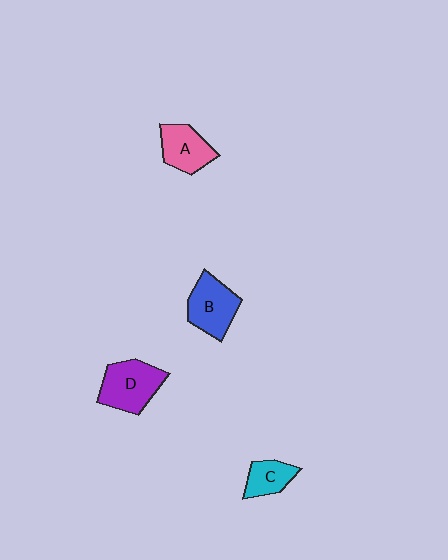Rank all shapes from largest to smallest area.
From largest to smallest: D (purple), B (blue), A (pink), C (cyan).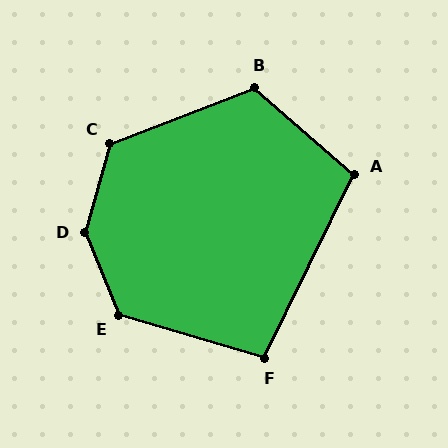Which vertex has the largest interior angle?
D, at approximately 142 degrees.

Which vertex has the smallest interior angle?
F, at approximately 100 degrees.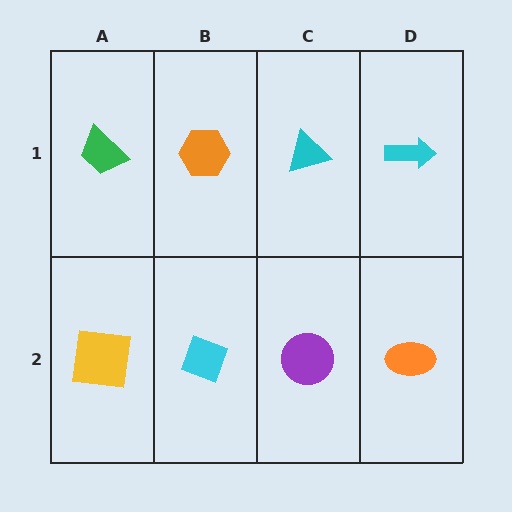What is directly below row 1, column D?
An orange ellipse.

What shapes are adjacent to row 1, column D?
An orange ellipse (row 2, column D), a cyan triangle (row 1, column C).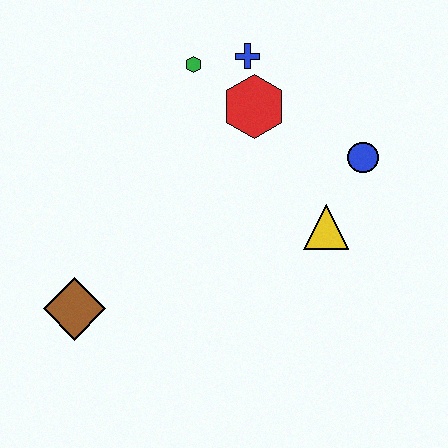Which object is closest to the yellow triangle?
The blue circle is closest to the yellow triangle.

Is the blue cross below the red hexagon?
No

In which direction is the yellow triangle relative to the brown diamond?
The yellow triangle is to the right of the brown diamond.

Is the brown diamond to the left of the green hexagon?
Yes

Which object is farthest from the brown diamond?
The blue circle is farthest from the brown diamond.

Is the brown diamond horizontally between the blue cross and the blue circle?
No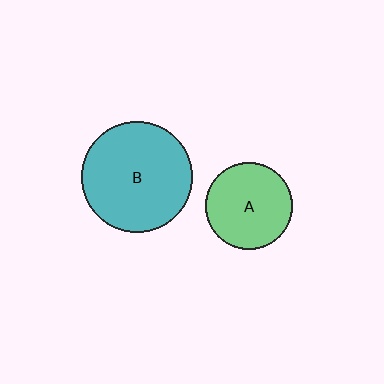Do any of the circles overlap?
No, none of the circles overlap.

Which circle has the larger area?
Circle B (teal).